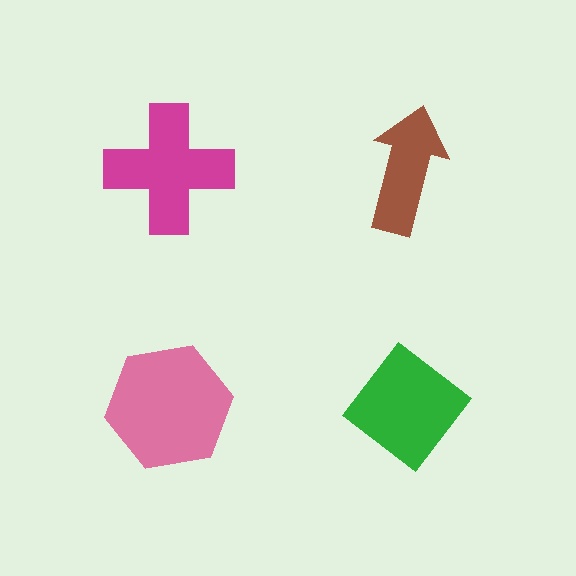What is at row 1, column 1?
A magenta cross.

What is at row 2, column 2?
A green diamond.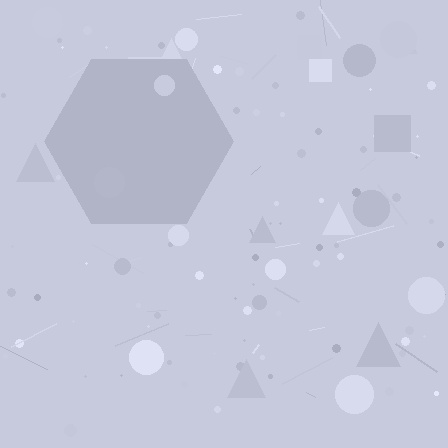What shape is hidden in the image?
A hexagon is hidden in the image.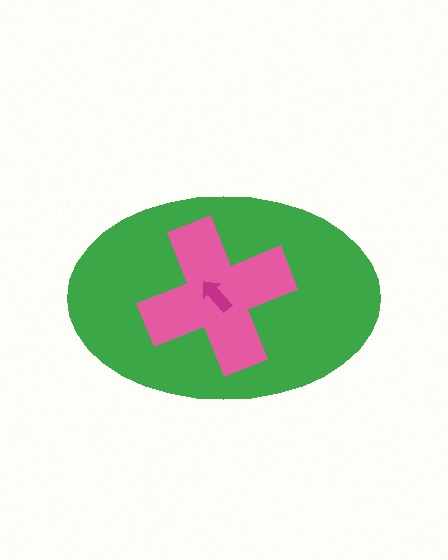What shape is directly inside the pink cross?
The magenta arrow.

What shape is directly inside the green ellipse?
The pink cross.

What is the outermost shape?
The green ellipse.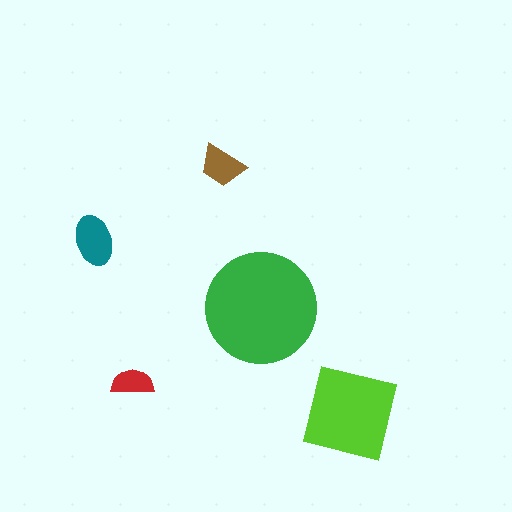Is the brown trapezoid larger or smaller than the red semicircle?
Larger.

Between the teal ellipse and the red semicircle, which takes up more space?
The teal ellipse.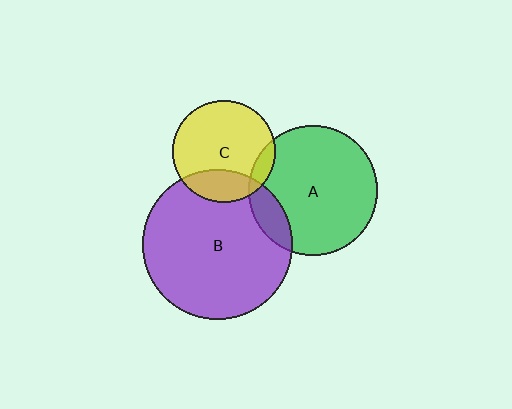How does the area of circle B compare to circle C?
Approximately 2.1 times.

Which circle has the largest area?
Circle B (purple).